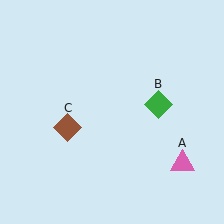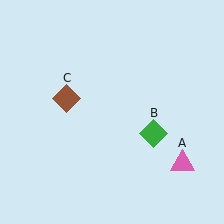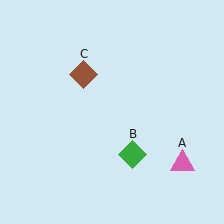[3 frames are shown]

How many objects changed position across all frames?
2 objects changed position: green diamond (object B), brown diamond (object C).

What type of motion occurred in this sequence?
The green diamond (object B), brown diamond (object C) rotated clockwise around the center of the scene.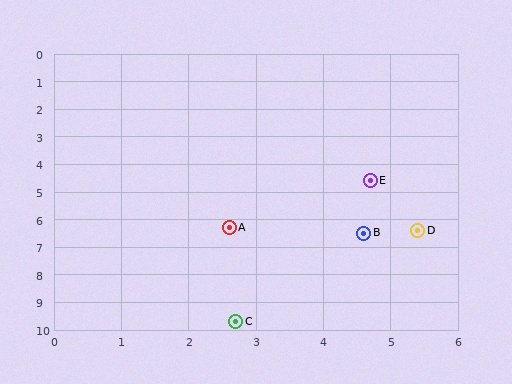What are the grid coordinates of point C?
Point C is at approximately (2.7, 9.7).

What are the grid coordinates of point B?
Point B is at approximately (4.6, 6.5).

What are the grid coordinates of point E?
Point E is at approximately (4.7, 4.6).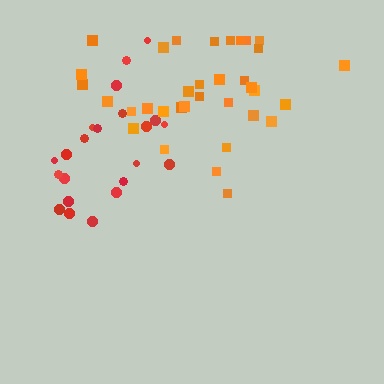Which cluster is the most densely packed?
Orange.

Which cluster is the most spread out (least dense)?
Red.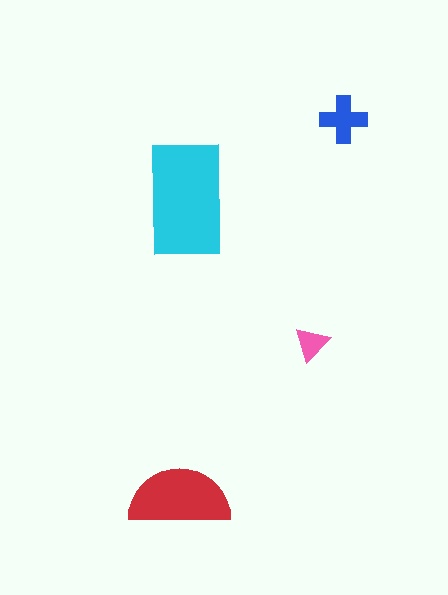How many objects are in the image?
There are 4 objects in the image.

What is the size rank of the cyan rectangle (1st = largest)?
1st.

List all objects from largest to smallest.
The cyan rectangle, the red semicircle, the blue cross, the pink triangle.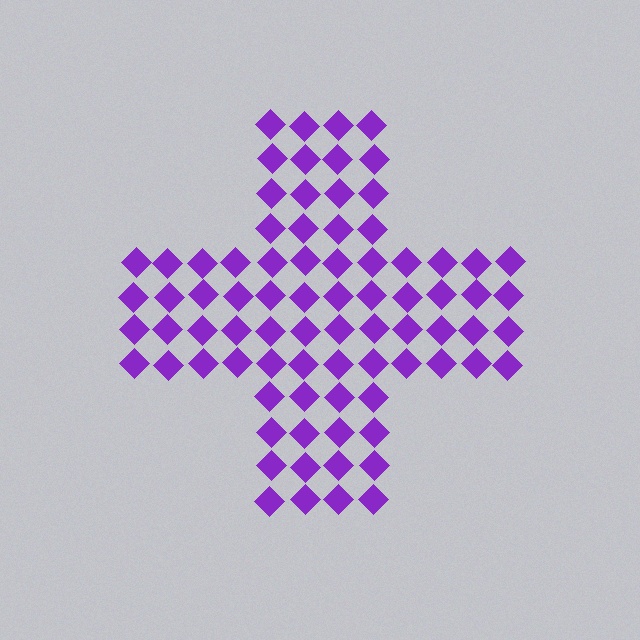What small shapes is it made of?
It is made of small diamonds.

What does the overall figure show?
The overall figure shows a cross.